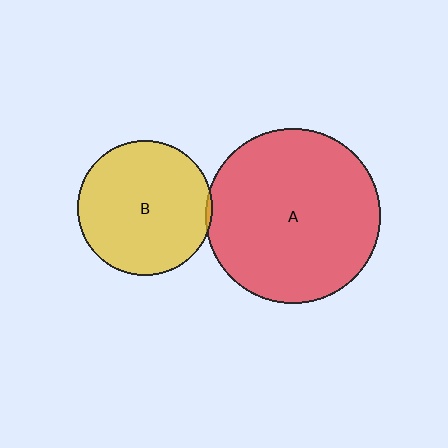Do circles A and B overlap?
Yes.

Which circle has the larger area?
Circle A (red).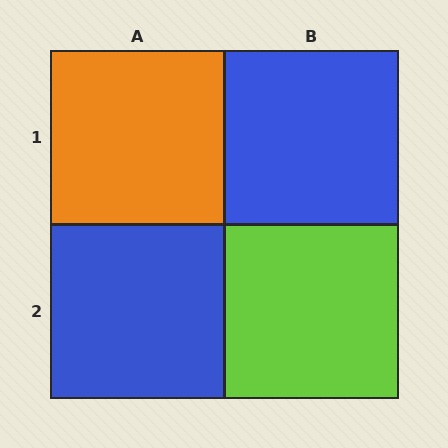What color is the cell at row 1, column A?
Orange.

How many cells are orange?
1 cell is orange.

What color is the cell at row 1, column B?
Blue.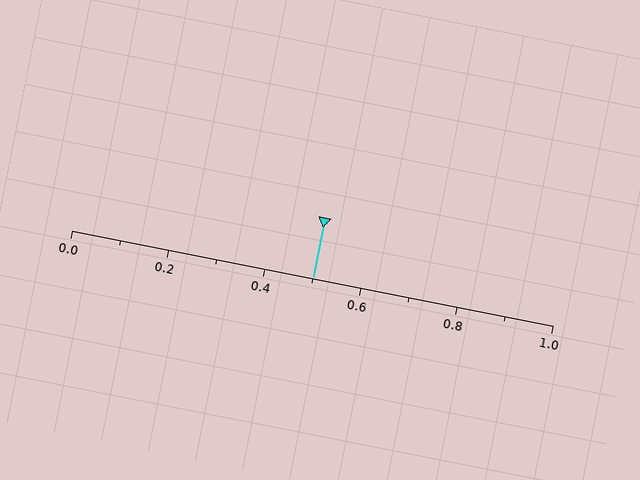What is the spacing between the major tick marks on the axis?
The major ticks are spaced 0.2 apart.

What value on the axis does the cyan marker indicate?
The marker indicates approximately 0.5.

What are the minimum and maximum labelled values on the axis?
The axis runs from 0.0 to 1.0.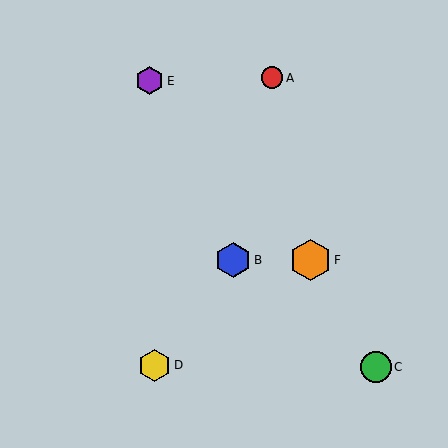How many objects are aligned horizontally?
2 objects (B, F) are aligned horizontally.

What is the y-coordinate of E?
Object E is at y≈81.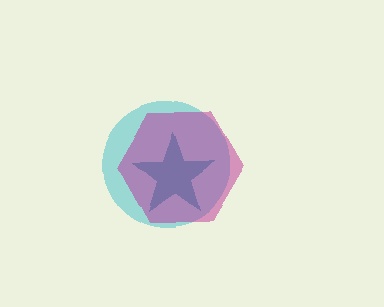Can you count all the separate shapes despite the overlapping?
Yes, there are 3 separate shapes.